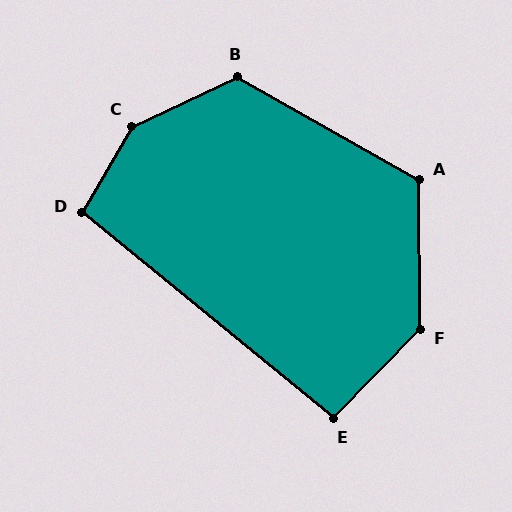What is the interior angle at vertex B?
Approximately 126 degrees (obtuse).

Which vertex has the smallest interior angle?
E, at approximately 95 degrees.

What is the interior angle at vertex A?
Approximately 120 degrees (obtuse).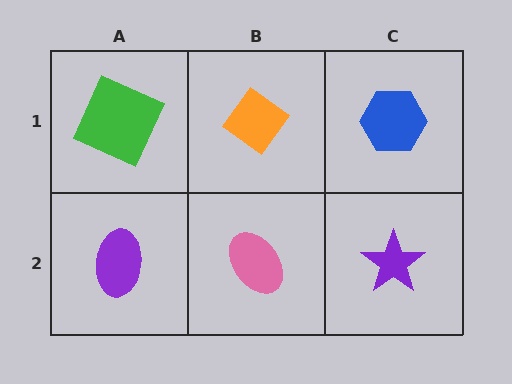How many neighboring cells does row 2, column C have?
2.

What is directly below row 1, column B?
A pink ellipse.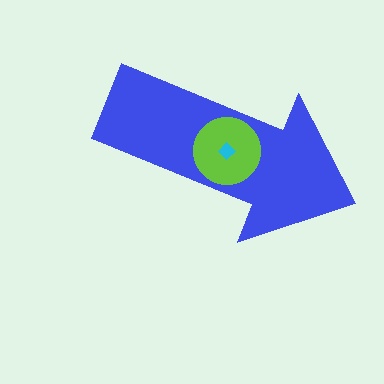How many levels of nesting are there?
3.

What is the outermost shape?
The blue arrow.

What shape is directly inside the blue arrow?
The lime circle.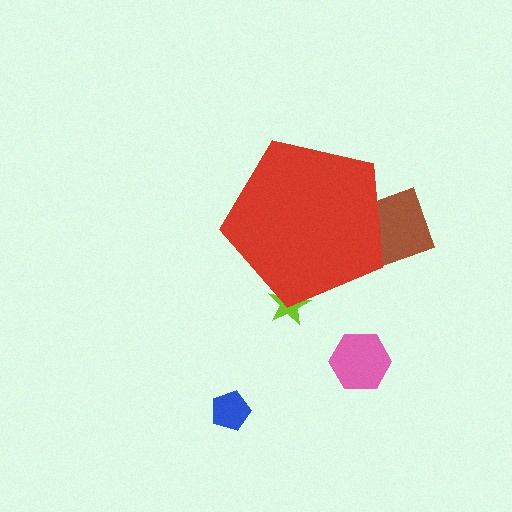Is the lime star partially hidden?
Yes, the lime star is partially hidden behind the red pentagon.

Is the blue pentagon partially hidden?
No, the blue pentagon is fully visible.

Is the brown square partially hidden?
Yes, the brown square is partially hidden behind the red pentagon.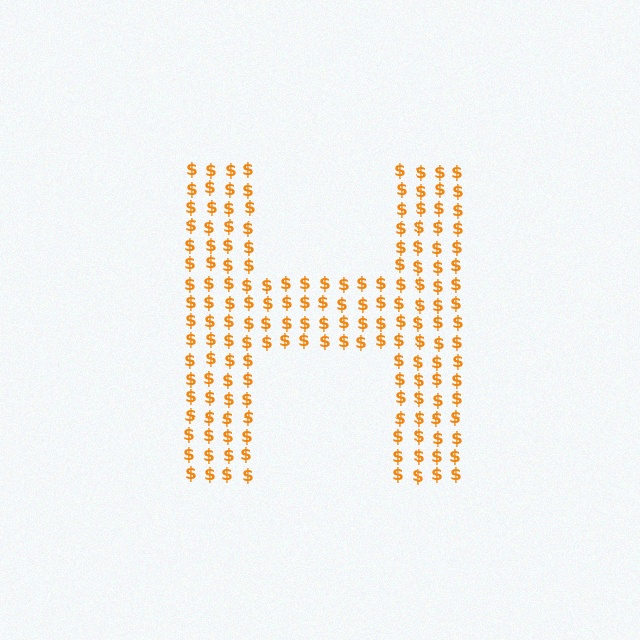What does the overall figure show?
The overall figure shows the letter H.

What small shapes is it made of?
It is made of small dollar signs.